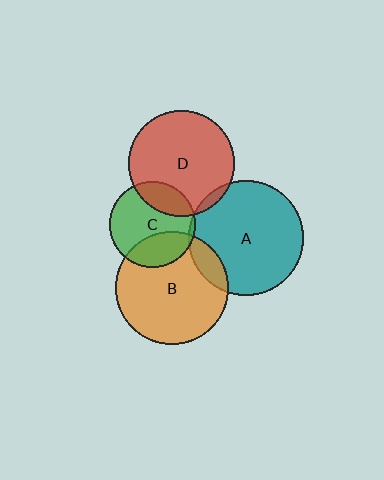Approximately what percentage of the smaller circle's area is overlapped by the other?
Approximately 10%.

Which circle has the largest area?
Circle A (teal).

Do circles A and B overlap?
Yes.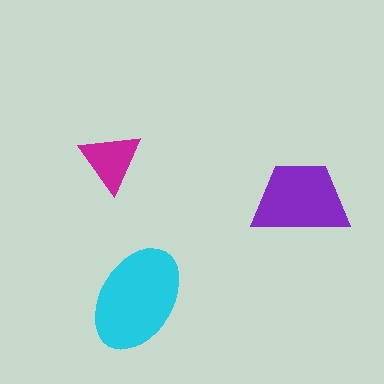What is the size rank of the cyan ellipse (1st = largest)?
1st.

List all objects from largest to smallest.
The cyan ellipse, the purple trapezoid, the magenta triangle.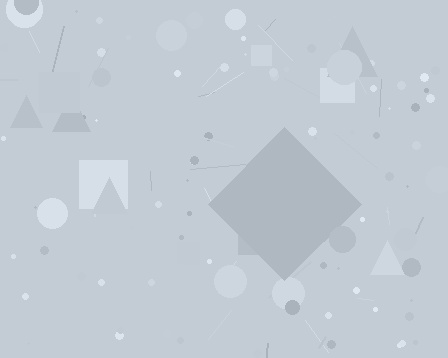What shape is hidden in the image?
A diamond is hidden in the image.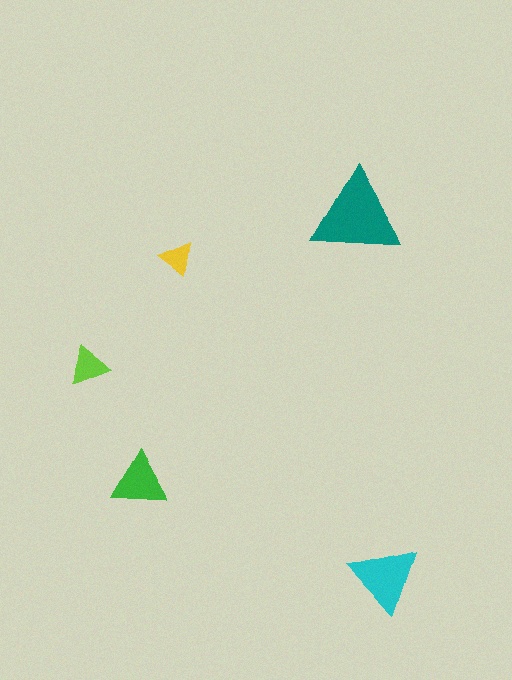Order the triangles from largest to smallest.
the teal one, the cyan one, the green one, the lime one, the yellow one.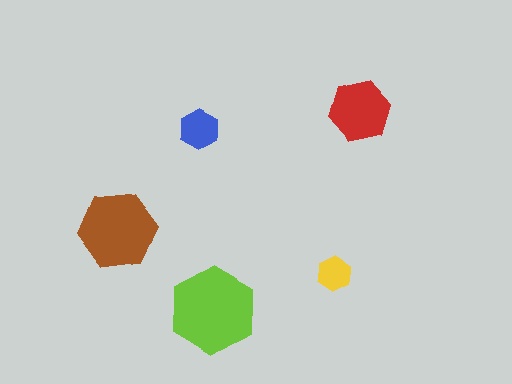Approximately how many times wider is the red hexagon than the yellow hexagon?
About 2 times wider.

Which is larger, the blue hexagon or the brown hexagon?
The brown one.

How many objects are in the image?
There are 5 objects in the image.